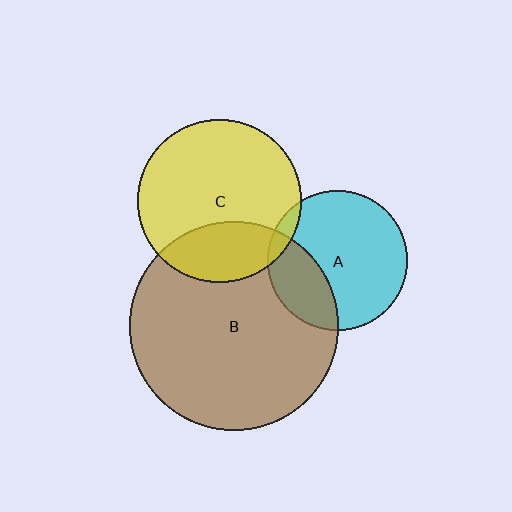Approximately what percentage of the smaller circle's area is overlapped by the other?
Approximately 5%.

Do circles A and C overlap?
Yes.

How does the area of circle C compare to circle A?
Approximately 1.4 times.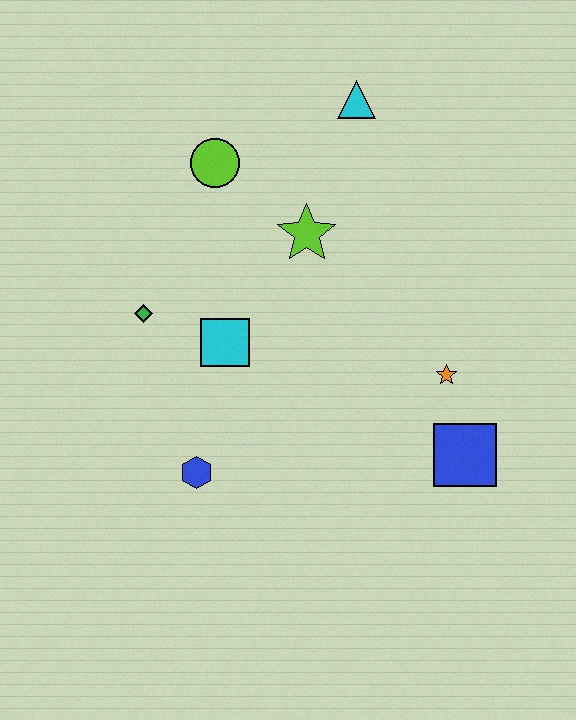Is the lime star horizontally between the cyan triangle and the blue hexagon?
Yes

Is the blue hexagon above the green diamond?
No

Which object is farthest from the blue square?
The lime circle is farthest from the blue square.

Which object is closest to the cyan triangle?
The lime star is closest to the cyan triangle.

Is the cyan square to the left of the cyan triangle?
Yes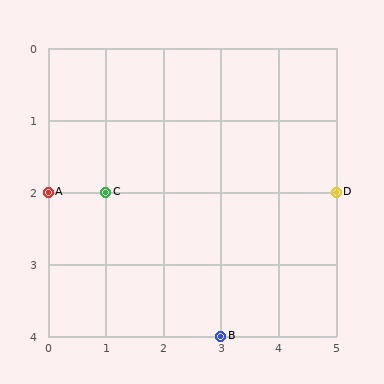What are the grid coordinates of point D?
Point D is at grid coordinates (5, 2).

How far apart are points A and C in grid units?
Points A and C are 1 column apart.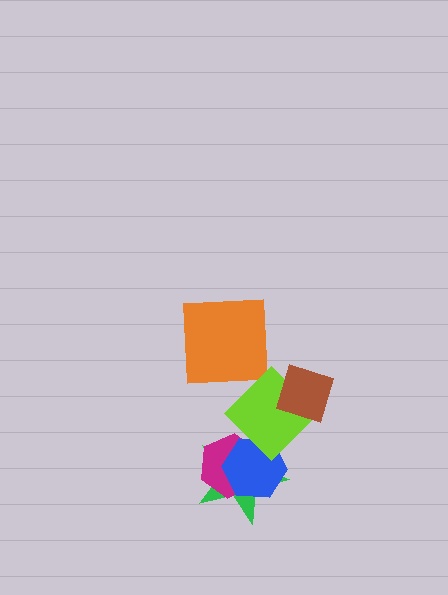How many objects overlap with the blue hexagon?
3 objects overlap with the blue hexagon.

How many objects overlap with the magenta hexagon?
3 objects overlap with the magenta hexagon.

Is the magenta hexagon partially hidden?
Yes, it is partially covered by another shape.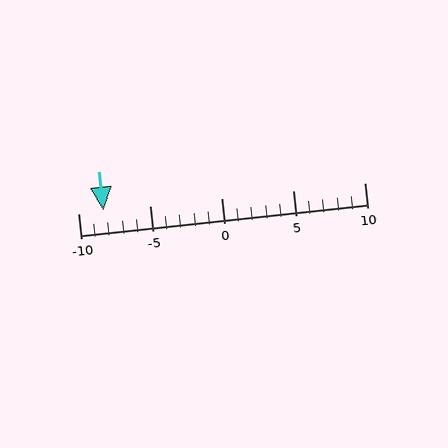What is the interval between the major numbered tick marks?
The major tick marks are spaced 5 units apart.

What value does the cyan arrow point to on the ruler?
The cyan arrow points to approximately -8.